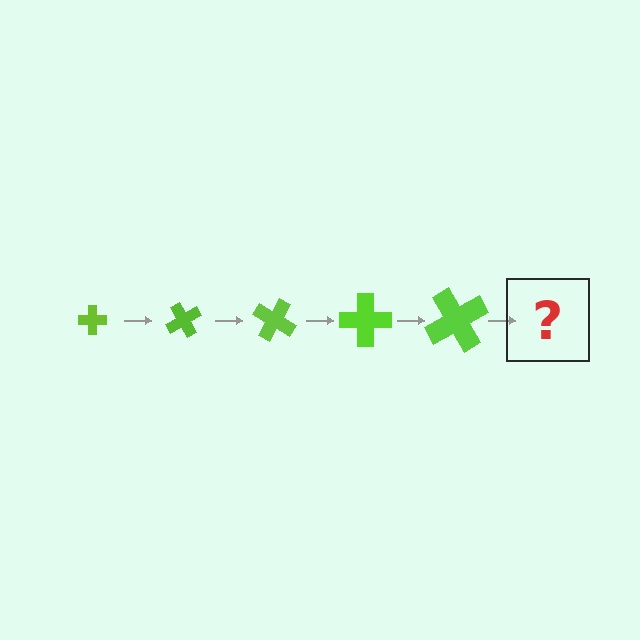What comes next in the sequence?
The next element should be a cross, larger than the previous one and rotated 300 degrees from the start.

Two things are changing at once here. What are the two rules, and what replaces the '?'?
The two rules are that the cross grows larger each step and it rotates 60 degrees each step. The '?' should be a cross, larger than the previous one and rotated 300 degrees from the start.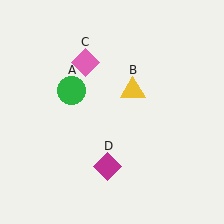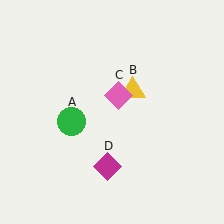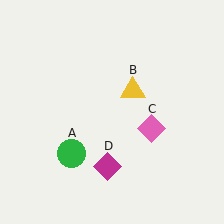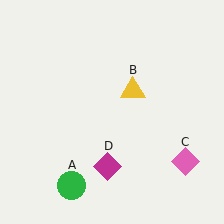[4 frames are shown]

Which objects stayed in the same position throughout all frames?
Yellow triangle (object B) and magenta diamond (object D) remained stationary.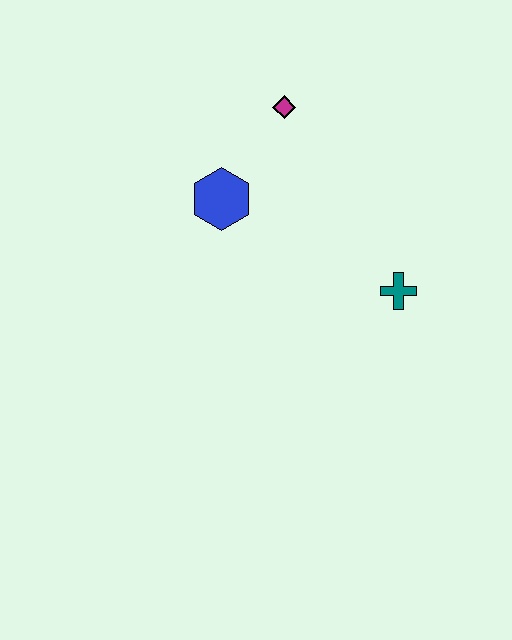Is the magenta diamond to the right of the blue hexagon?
Yes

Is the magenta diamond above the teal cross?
Yes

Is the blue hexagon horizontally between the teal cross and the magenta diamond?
No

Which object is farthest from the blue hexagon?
The teal cross is farthest from the blue hexagon.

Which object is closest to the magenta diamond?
The blue hexagon is closest to the magenta diamond.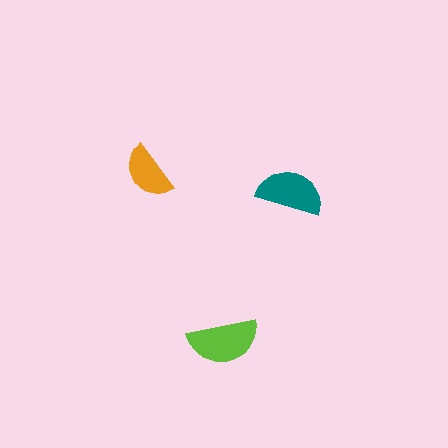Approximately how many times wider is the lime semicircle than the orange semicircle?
About 1.5 times wider.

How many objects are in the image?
There are 3 objects in the image.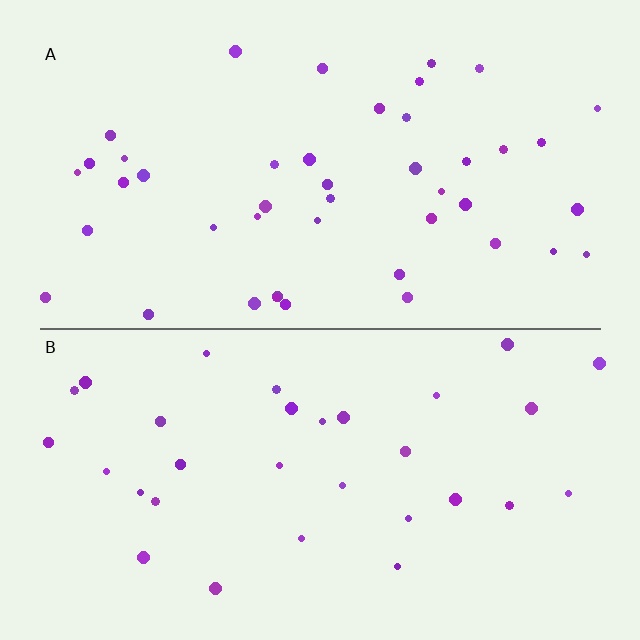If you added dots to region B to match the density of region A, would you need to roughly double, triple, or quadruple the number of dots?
Approximately double.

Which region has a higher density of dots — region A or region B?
A (the top).